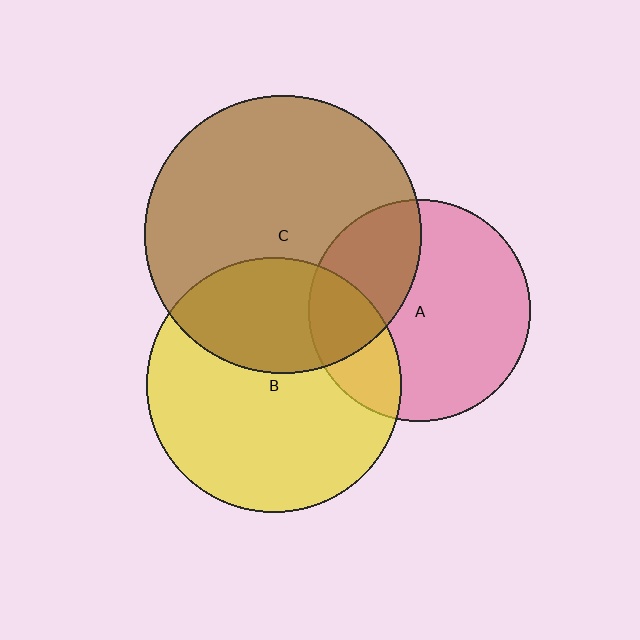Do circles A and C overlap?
Yes.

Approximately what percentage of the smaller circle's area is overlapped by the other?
Approximately 35%.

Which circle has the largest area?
Circle C (brown).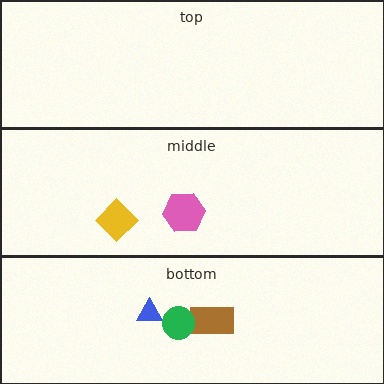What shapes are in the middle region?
The pink hexagon, the yellow diamond.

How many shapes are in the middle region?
2.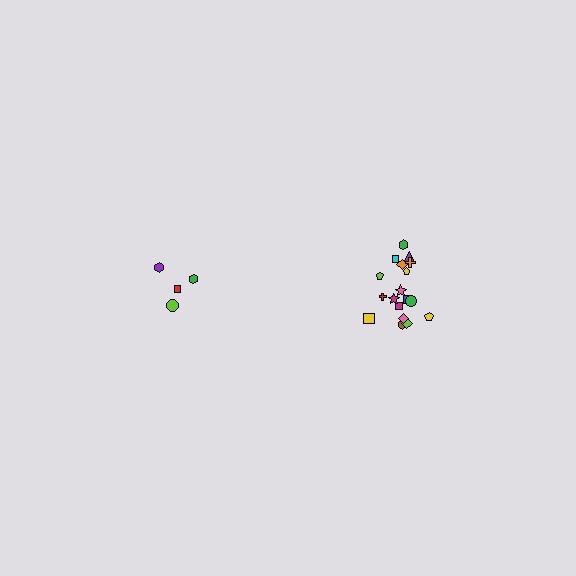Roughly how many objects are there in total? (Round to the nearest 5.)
Roughly 20 objects in total.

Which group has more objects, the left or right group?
The right group.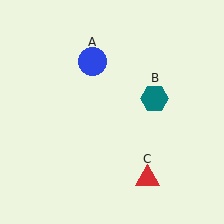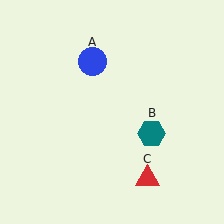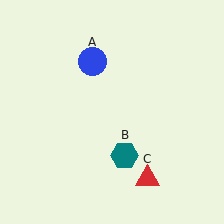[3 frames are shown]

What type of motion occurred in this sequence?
The teal hexagon (object B) rotated clockwise around the center of the scene.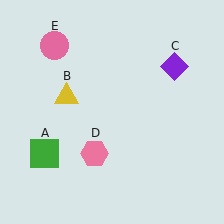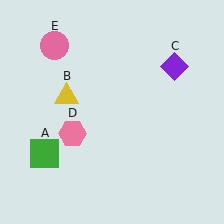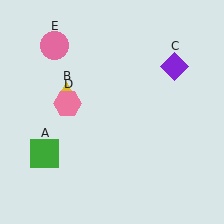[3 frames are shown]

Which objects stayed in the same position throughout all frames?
Green square (object A) and yellow triangle (object B) and purple diamond (object C) and pink circle (object E) remained stationary.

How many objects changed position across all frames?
1 object changed position: pink hexagon (object D).